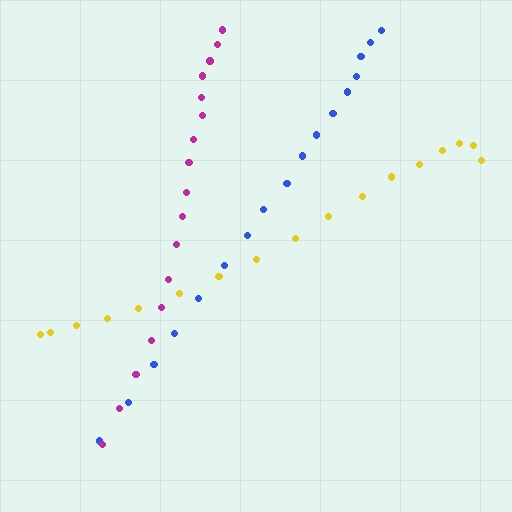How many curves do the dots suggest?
There are 3 distinct paths.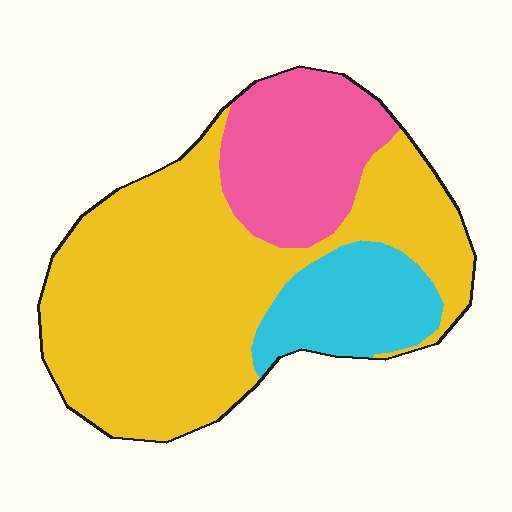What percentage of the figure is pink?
Pink takes up about one fifth (1/5) of the figure.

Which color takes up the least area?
Cyan, at roughly 15%.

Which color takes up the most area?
Yellow, at roughly 60%.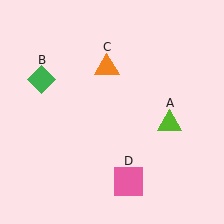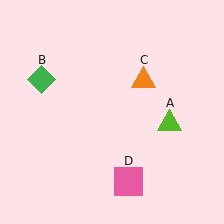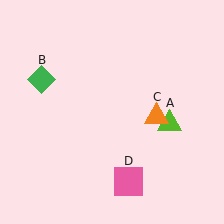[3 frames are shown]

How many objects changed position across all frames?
1 object changed position: orange triangle (object C).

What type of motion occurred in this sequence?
The orange triangle (object C) rotated clockwise around the center of the scene.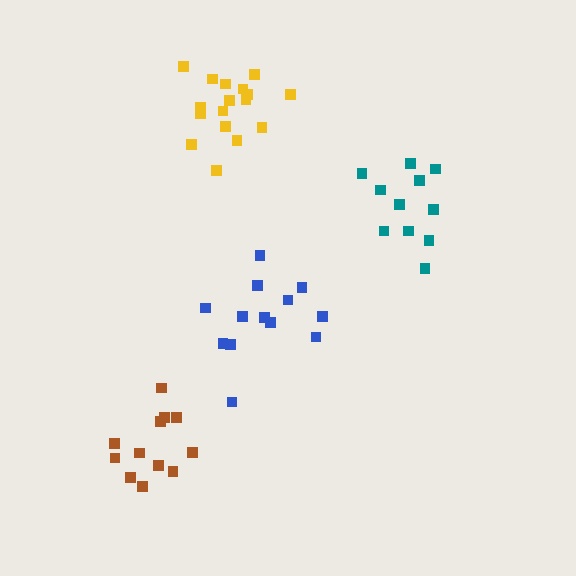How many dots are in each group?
Group 1: 13 dots, Group 2: 17 dots, Group 3: 12 dots, Group 4: 11 dots (53 total).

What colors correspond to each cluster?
The clusters are colored: blue, yellow, brown, teal.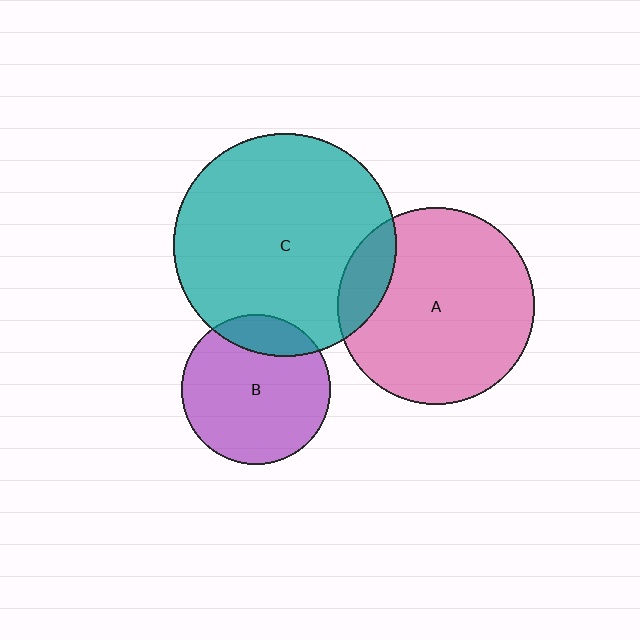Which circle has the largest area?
Circle C (teal).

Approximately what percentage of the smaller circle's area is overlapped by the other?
Approximately 15%.